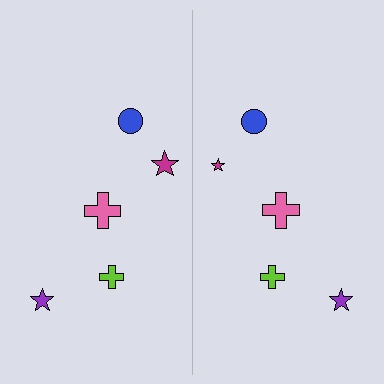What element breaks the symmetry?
The magenta star on the right side has a different size than its mirror counterpart.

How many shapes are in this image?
There are 10 shapes in this image.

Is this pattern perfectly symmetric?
No, the pattern is not perfectly symmetric. The magenta star on the right side has a different size than its mirror counterpart.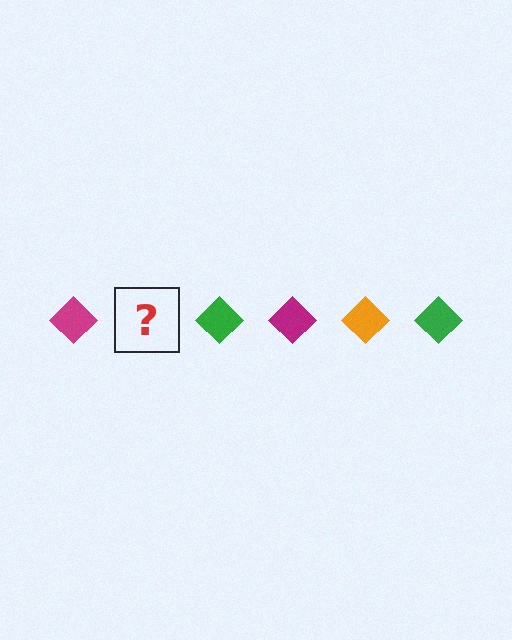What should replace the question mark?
The question mark should be replaced with an orange diamond.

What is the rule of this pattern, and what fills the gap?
The rule is that the pattern cycles through magenta, orange, green diamonds. The gap should be filled with an orange diamond.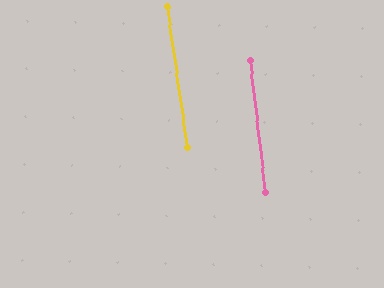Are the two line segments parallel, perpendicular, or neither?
Parallel — their directions differ by only 2.0°.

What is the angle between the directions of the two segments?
Approximately 2 degrees.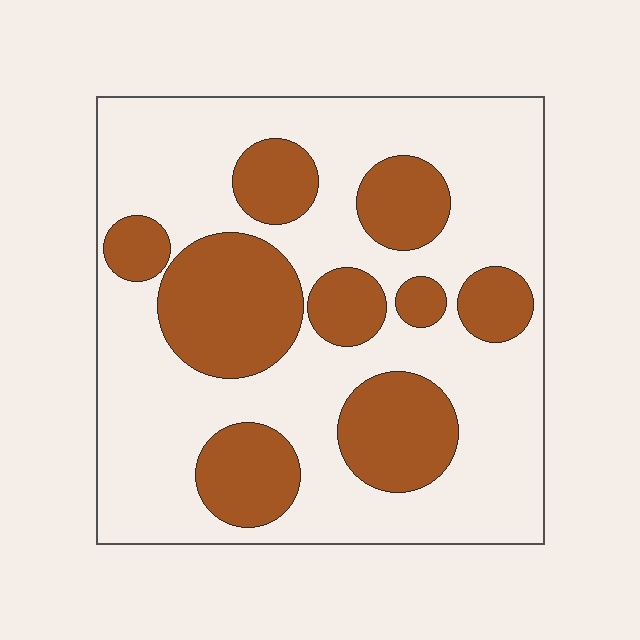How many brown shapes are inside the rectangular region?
9.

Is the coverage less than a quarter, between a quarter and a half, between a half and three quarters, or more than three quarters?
Between a quarter and a half.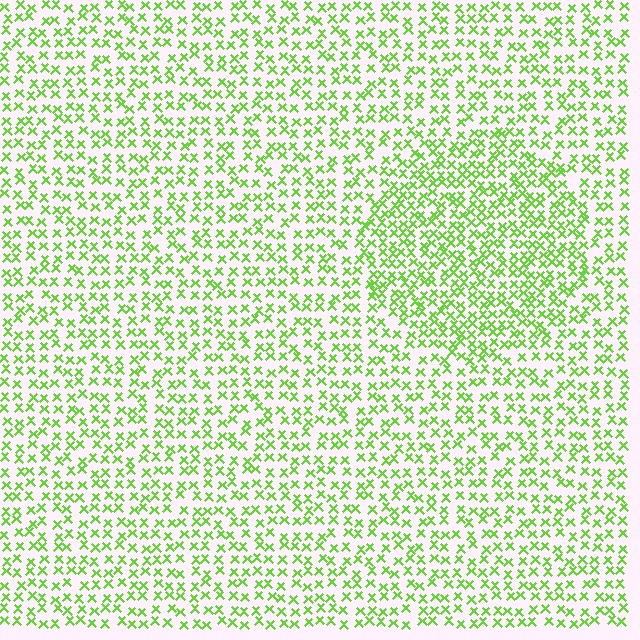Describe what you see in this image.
The image contains small lime elements arranged at two different densities. A circle-shaped region is visible where the elements are more densely packed than the surrounding area.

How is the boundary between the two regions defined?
The boundary is defined by a change in element density (approximately 1.6x ratio). All elements are the same color, size, and shape.